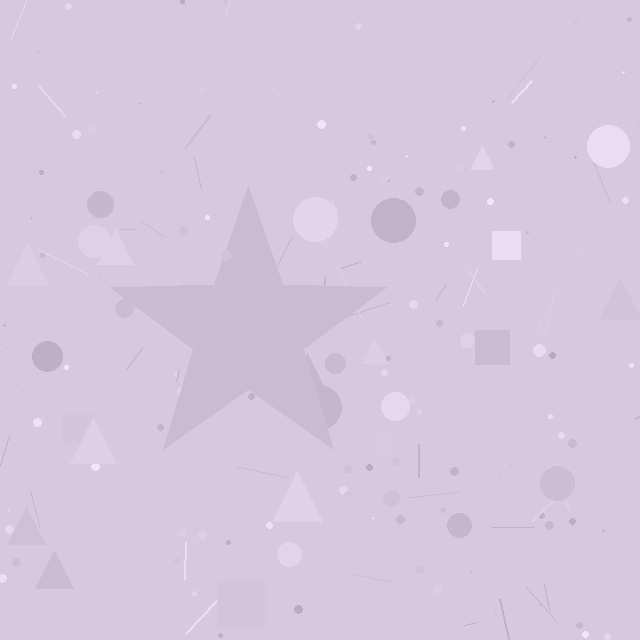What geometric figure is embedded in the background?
A star is embedded in the background.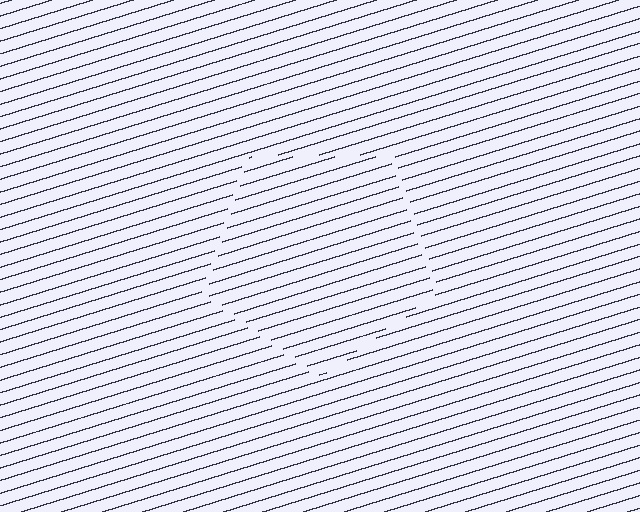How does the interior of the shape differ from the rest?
The interior of the shape contains the same grating, shifted by half a period — the contour is defined by the phase discontinuity where line-ends from the inner and outer gratings abut.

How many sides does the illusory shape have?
5 sides — the line-ends trace a pentagon.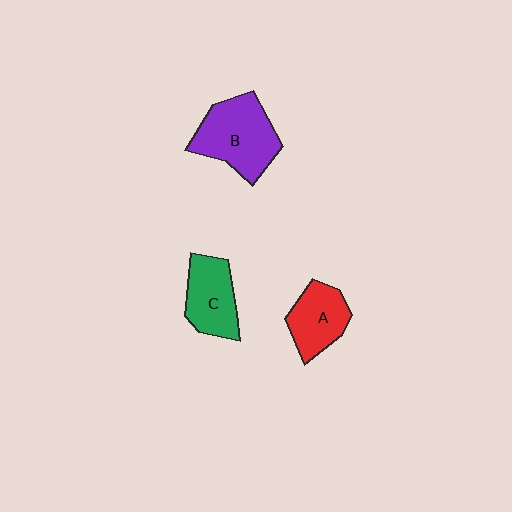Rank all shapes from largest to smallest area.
From largest to smallest: B (purple), C (green), A (red).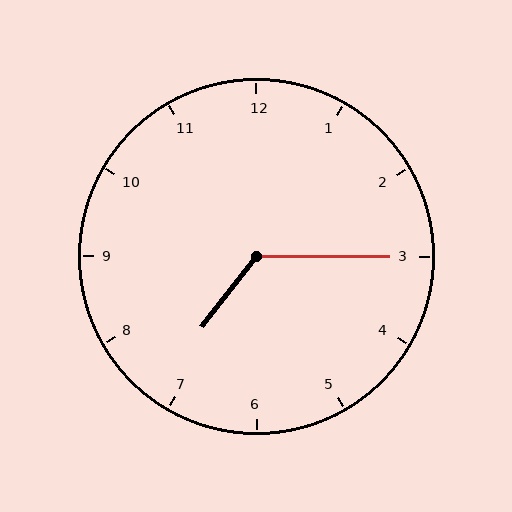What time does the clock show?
7:15.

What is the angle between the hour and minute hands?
Approximately 128 degrees.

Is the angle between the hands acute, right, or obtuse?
It is obtuse.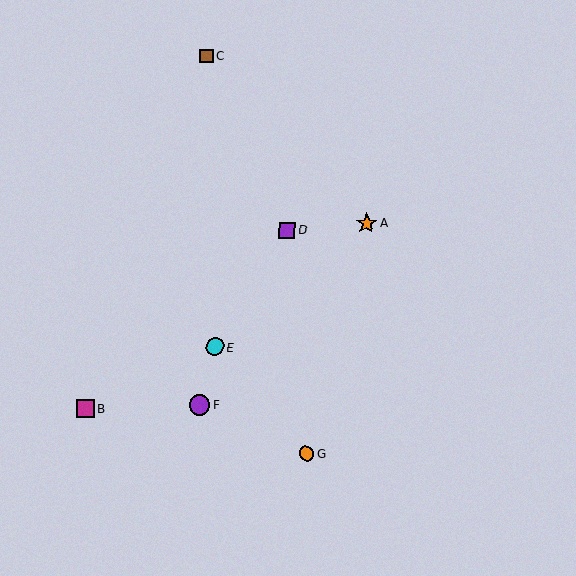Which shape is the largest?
The orange star (labeled A) is the largest.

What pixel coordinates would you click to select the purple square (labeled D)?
Click at (287, 230) to select the purple square D.